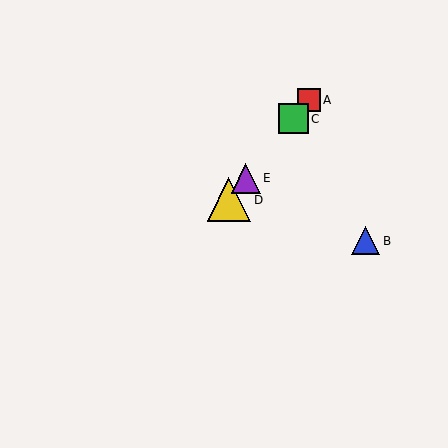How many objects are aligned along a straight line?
4 objects (A, C, D, E) are aligned along a straight line.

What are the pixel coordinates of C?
Object C is at (293, 119).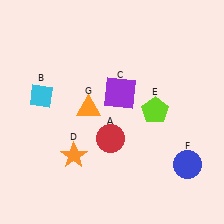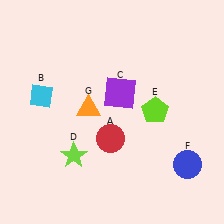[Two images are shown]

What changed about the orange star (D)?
In Image 1, D is orange. In Image 2, it changed to lime.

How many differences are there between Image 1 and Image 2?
There is 1 difference between the two images.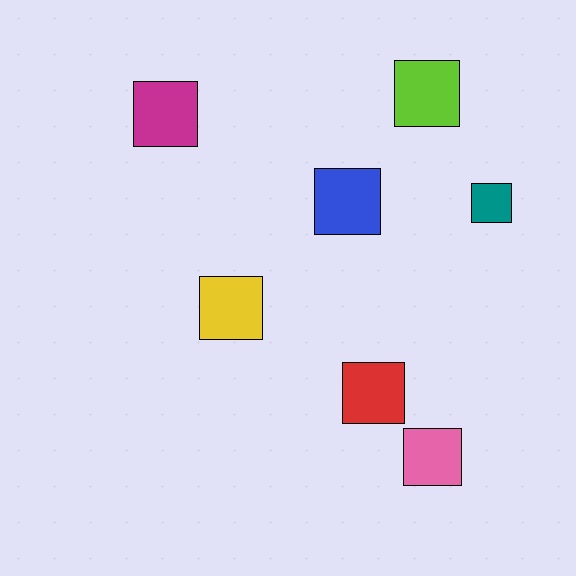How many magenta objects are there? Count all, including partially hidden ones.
There is 1 magenta object.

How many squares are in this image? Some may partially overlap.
There are 7 squares.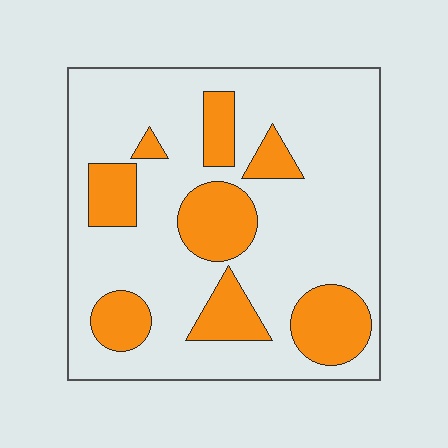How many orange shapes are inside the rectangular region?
8.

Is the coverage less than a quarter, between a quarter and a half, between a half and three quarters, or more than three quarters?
Between a quarter and a half.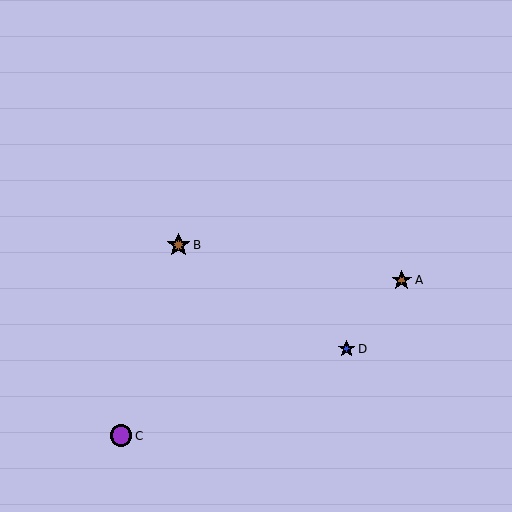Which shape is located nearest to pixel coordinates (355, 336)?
The blue star (labeled D) at (347, 349) is nearest to that location.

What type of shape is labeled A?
Shape A is a brown star.